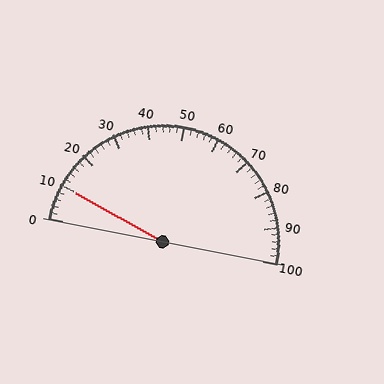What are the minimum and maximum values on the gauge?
The gauge ranges from 0 to 100.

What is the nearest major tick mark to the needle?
The nearest major tick mark is 10.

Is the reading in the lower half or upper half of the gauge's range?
The reading is in the lower half of the range (0 to 100).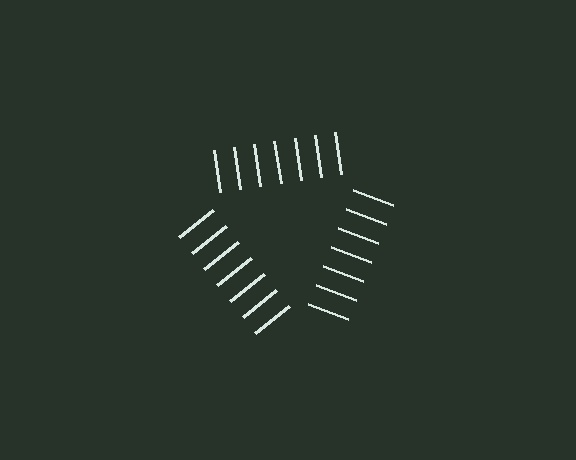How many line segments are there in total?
21 — 7 along each of the 3 edges.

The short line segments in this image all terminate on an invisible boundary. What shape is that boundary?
An illusory triangle — the line segments terminate on its edges but no continuous stroke is drawn.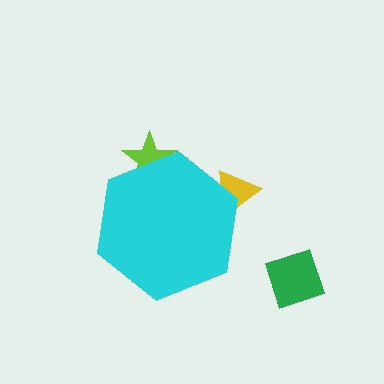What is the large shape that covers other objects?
A cyan hexagon.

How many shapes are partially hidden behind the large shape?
2 shapes are partially hidden.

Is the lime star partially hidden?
Yes, the lime star is partially hidden behind the cyan hexagon.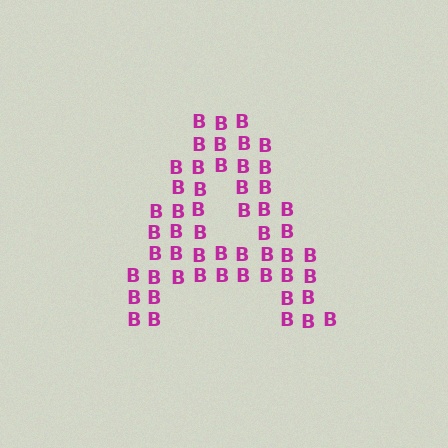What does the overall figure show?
The overall figure shows the letter A.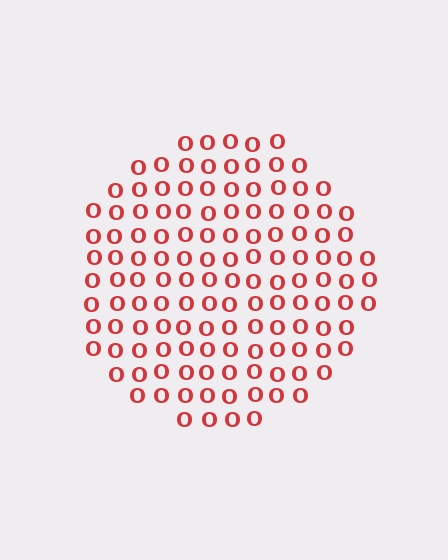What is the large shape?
The large shape is a circle.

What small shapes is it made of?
It is made of small letter O's.